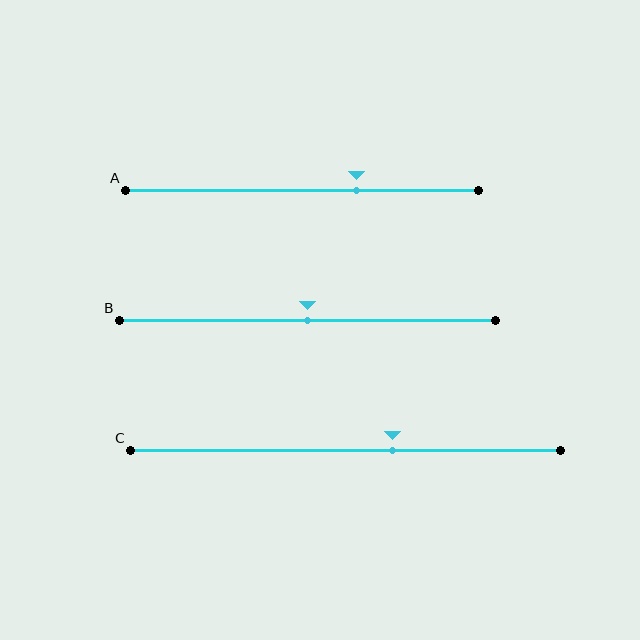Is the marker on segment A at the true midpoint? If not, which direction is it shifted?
No, the marker on segment A is shifted to the right by about 16% of the segment length.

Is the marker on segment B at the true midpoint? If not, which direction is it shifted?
Yes, the marker on segment B is at the true midpoint.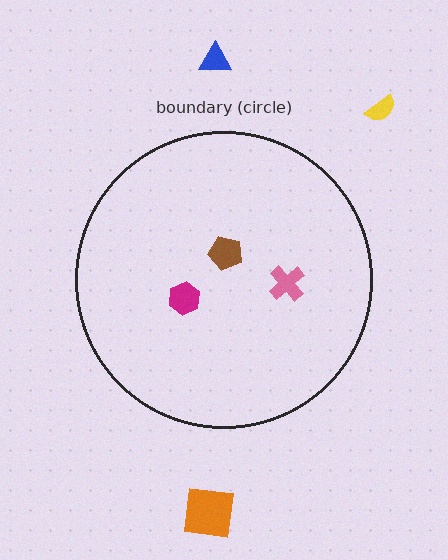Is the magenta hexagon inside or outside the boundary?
Inside.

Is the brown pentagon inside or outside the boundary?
Inside.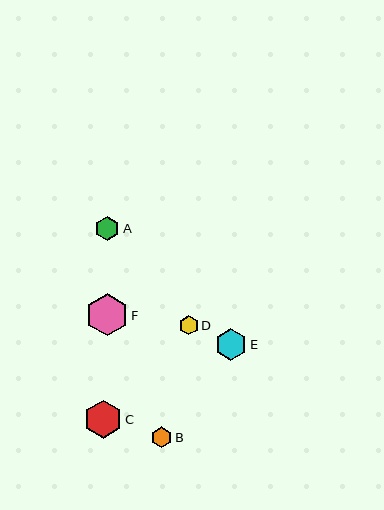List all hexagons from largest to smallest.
From largest to smallest: F, C, E, A, B, D.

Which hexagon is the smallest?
Hexagon D is the smallest with a size of approximately 19 pixels.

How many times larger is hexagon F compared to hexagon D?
Hexagon F is approximately 2.3 times the size of hexagon D.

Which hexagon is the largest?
Hexagon F is the largest with a size of approximately 43 pixels.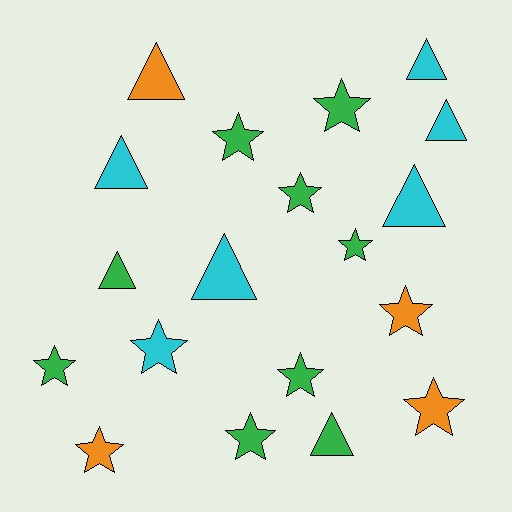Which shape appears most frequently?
Star, with 11 objects.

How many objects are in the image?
There are 19 objects.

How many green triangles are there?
There are 2 green triangles.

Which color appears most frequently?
Green, with 9 objects.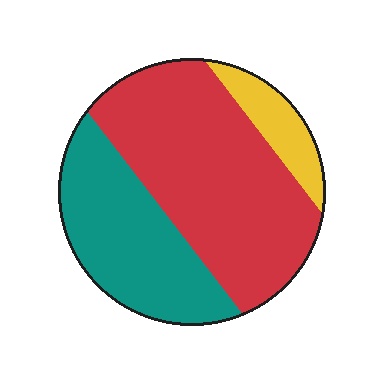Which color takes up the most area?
Red, at roughly 55%.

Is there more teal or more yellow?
Teal.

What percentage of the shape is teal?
Teal takes up between a quarter and a half of the shape.